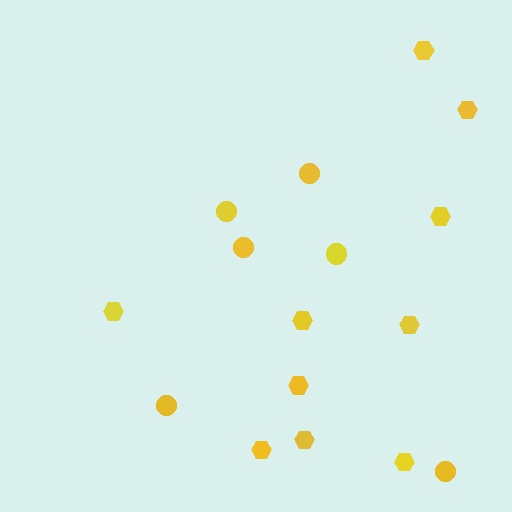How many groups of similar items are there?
There are 2 groups: one group of hexagons (10) and one group of circles (6).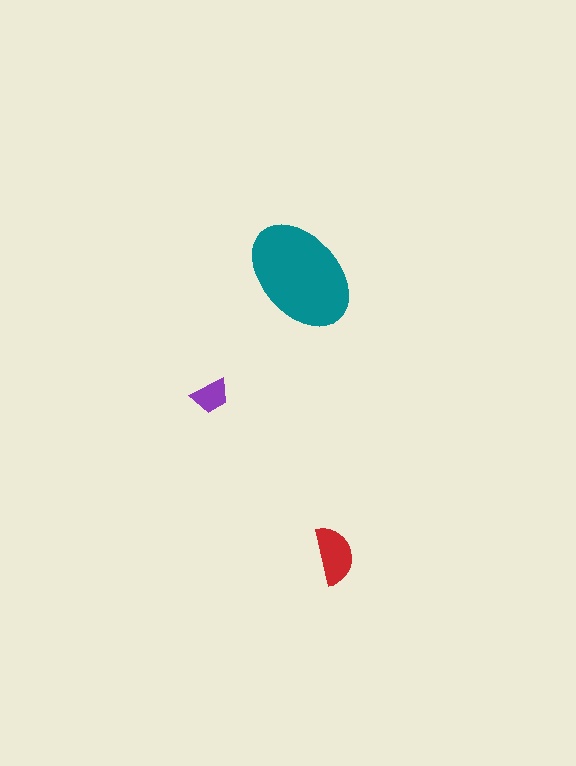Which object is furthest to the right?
The red semicircle is rightmost.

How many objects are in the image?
There are 3 objects in the image.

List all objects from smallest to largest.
The purple trapezoid, the red semicircle, the teal ellipse.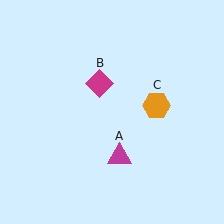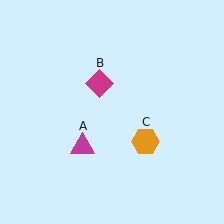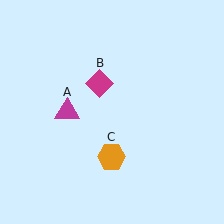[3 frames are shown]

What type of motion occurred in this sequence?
The magenta triangle (object A), orange hexagon (object C) rotated clockwise around the center of the scene.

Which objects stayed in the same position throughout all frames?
Magenta diamond (object B) remained stationary.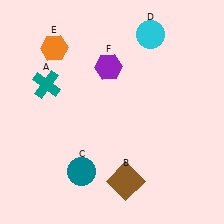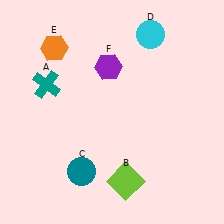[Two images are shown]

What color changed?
The square (B) changed from brown in Image 1 to lime in Image 2.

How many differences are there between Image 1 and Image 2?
There is 1 difference between the two images.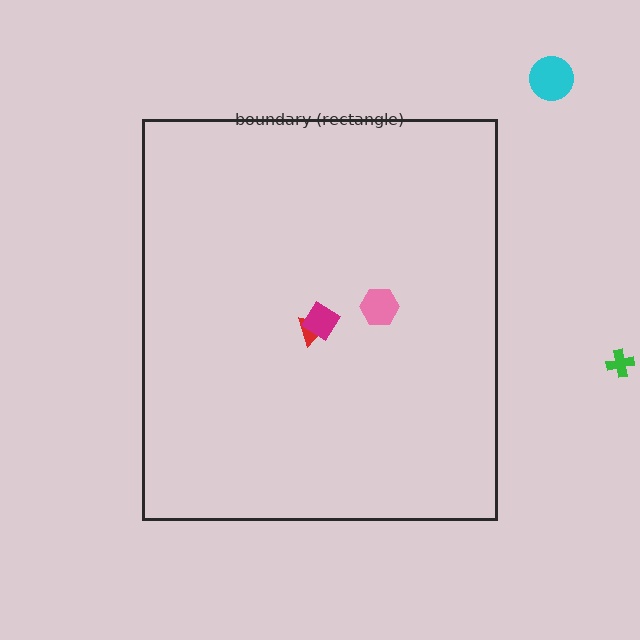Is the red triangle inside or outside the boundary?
Inside.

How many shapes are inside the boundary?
3 inside, 2 outside.